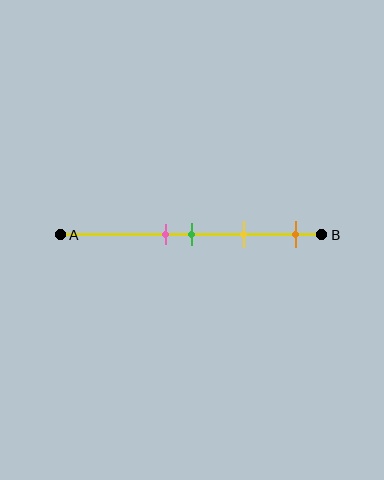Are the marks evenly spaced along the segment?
No, the marks are not evenly spaced.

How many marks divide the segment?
There are 4 marks dividing the segment.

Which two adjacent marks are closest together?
The pink and green marks are the closest adjacent pair.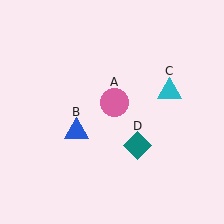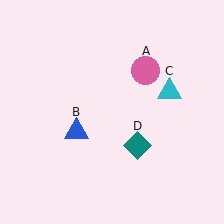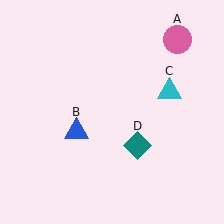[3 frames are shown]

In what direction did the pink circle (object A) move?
The pink circle (object A) moved up and to the right.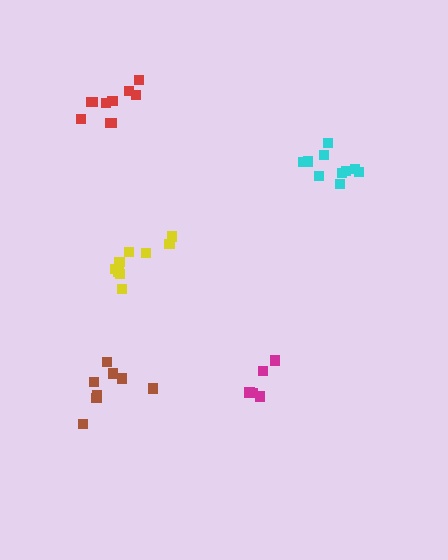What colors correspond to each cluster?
The clusters are colored: cyan, yellow, brown, magenta, red.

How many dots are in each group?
Group 1: 10 dots, Group 2: 9 dots, Group 3: 8 dots, Group 4: 5 dots, Group 5: 10 dots (42 total).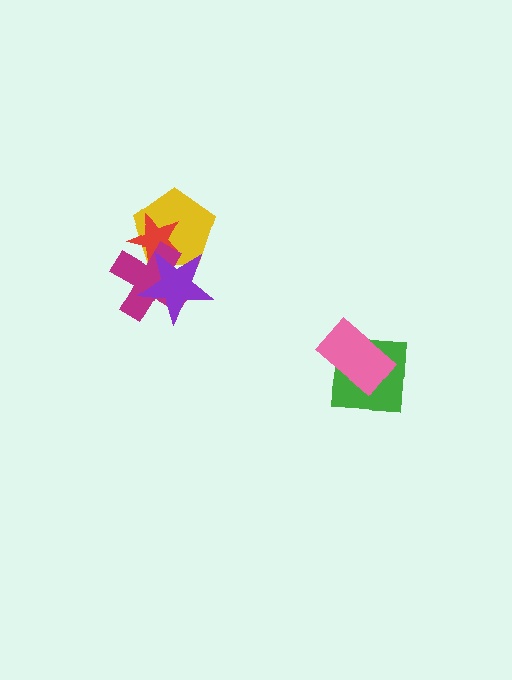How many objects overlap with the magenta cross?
3 objects overlap with the magenta cross.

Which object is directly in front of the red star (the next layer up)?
The magenta cross is directly in front of the red star.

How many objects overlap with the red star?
3 objects overlap with the red star.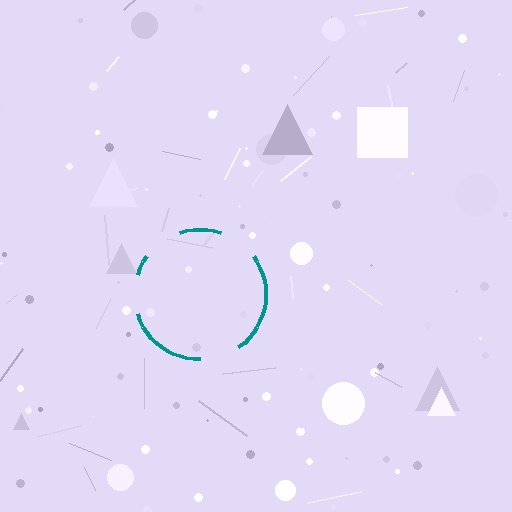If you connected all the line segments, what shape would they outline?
They would outline a circle.